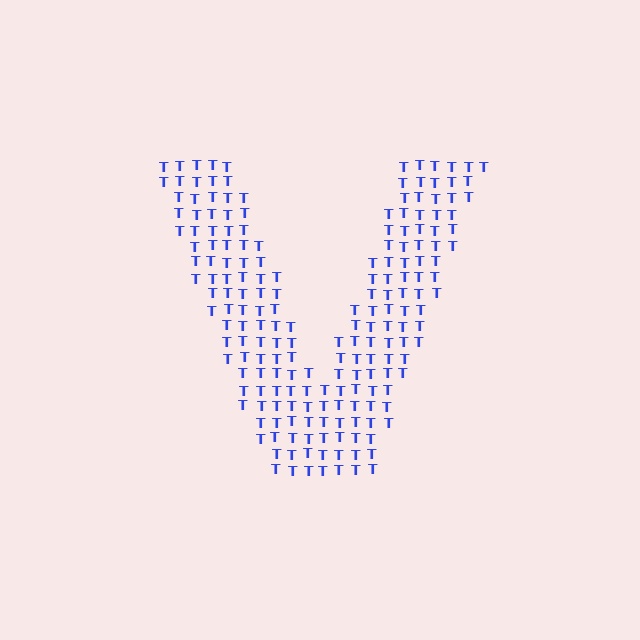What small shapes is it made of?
It is made of small letter T's.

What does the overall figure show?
The overall figure shows the letter V.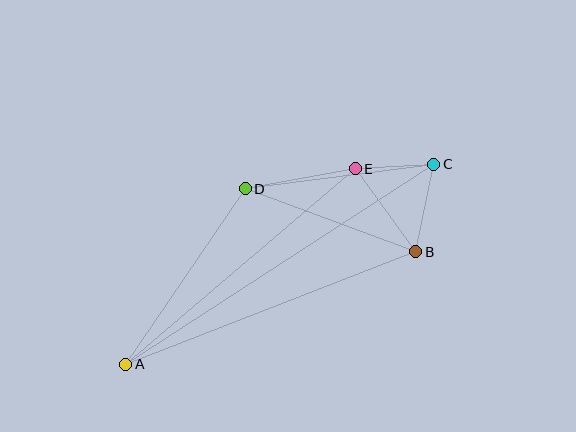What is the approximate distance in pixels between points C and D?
The distance between C and D is approximately 190 pixels.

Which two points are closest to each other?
Points C and E are closest to each other.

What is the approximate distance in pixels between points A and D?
The distance between A and D is approximately 212 pixels.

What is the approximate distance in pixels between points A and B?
The distance between A and B is approximately 311 pixels.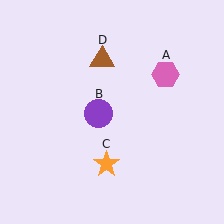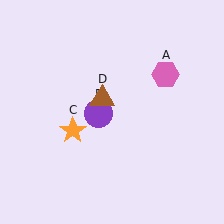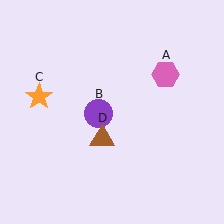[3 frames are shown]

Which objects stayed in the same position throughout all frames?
Pink hexagon (object A) and purple circle (object B) remained stationary.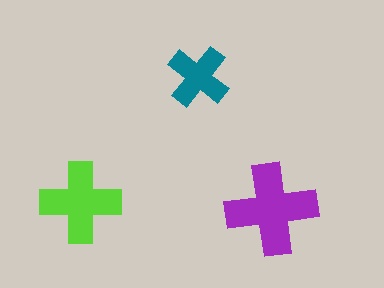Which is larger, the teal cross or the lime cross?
The lime one.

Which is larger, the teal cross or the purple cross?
The purple one.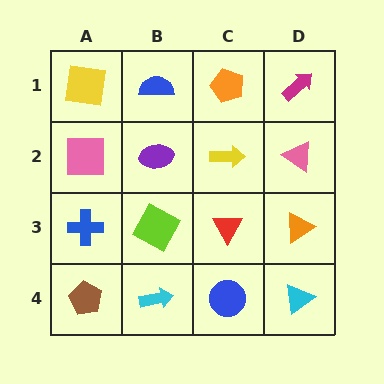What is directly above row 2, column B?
A blue semicircle.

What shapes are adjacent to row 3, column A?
A pink square (row 2, column A), a brown pentagon (row 4, column A), a lime square (row 3, column B).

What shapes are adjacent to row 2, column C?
An orange pentagon (row 1, column C), a red triangle (row 3, column C), a purple ellipse (row 2, column B), a pink triangle (row 2, column D).